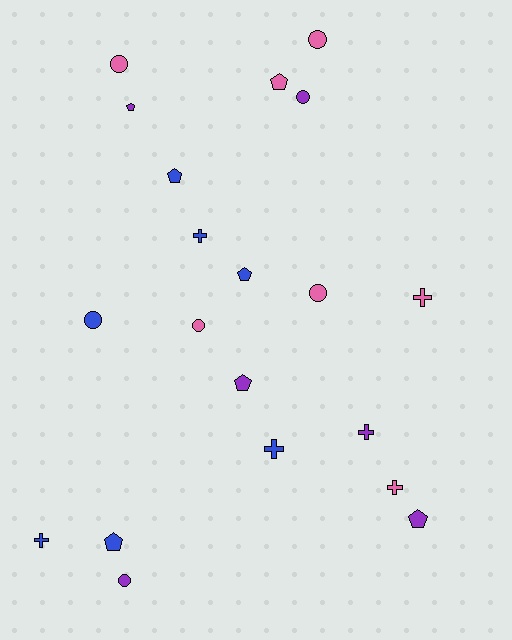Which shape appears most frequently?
Pentagon, with 7 objects.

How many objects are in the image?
There are 20 objects.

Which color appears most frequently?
Pink, with 7 objects.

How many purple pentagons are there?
There are 3 purple pentagons.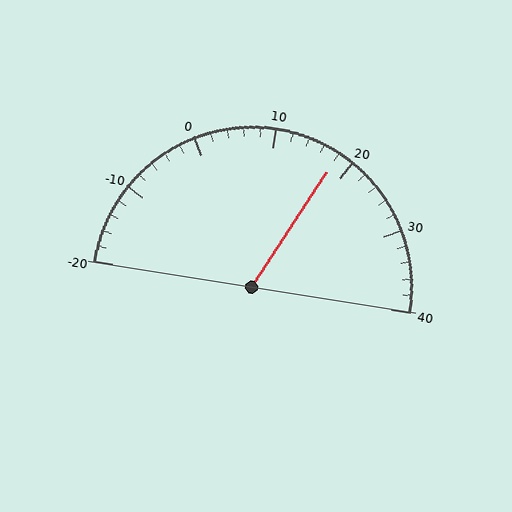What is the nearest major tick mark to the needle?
The nearest major tick mark is 20.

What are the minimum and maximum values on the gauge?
The gauge ranges from -20 to 40.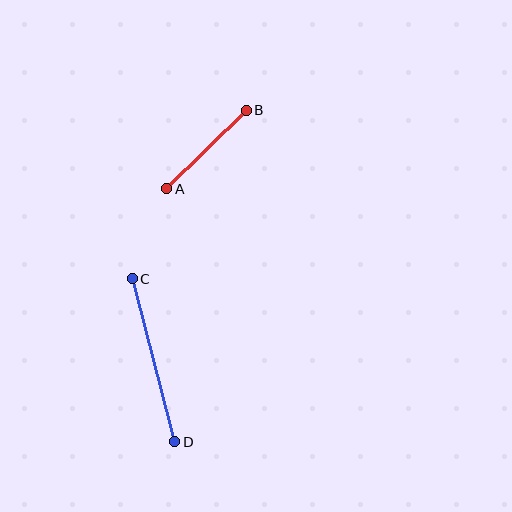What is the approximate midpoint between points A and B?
The midpoint is at approximately (207, 149) pixels.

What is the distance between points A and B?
The distance is approximately 111 pixels.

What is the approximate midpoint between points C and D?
The midpoint is at approximately (153, 360) pixels.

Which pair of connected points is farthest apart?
Points C and D are farthest apart.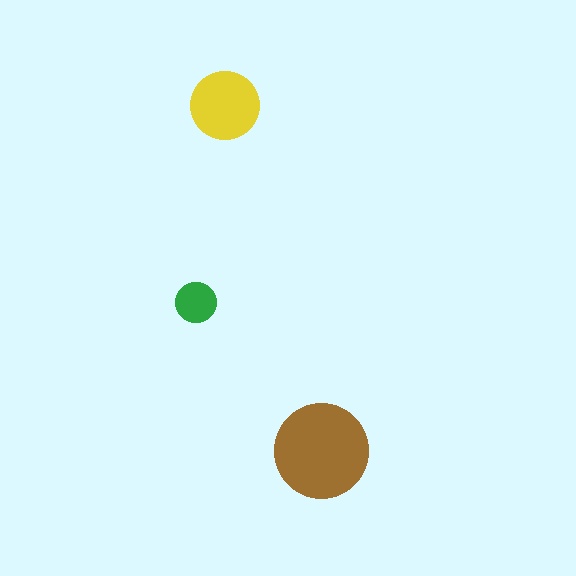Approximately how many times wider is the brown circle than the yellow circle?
About 1.5 times wider.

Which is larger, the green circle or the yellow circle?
The yellow one.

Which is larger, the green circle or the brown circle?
The brown one.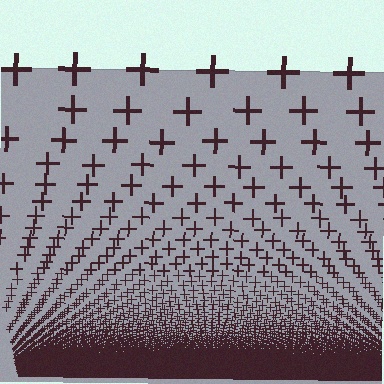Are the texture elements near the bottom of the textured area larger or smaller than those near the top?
Smaller. The gradient is inverted — elements near the bottom are smaller and denser.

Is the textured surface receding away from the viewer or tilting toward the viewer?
The surface appears to tilt toward the viewer. Texture elements get larger and sparser toward the top.